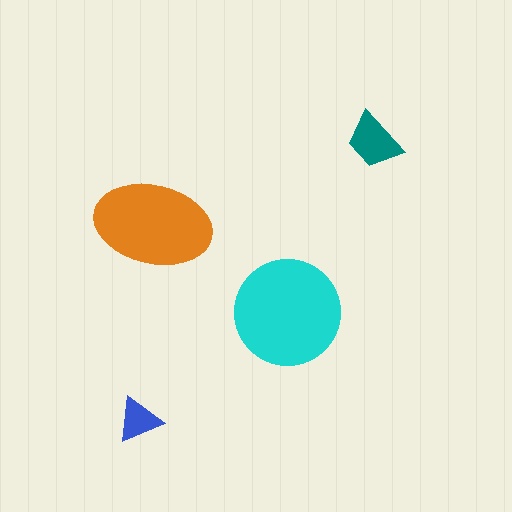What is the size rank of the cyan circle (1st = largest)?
1st.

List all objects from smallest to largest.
The blue triangle, the teal trapezoid, the orange ellipse, the cyan circle.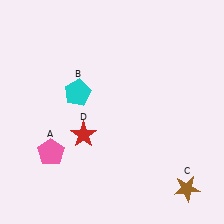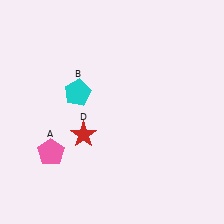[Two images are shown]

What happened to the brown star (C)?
The brown star (C) was removed in Image 2. It was in the bottom-right area of Image 1.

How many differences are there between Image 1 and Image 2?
There is 1 difference between the two images.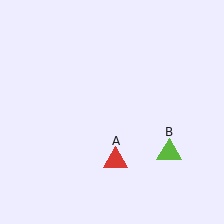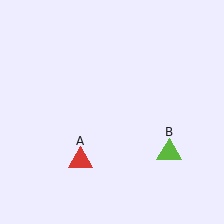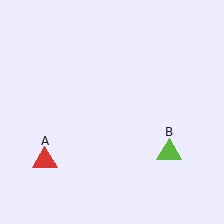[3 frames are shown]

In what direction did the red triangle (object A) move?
The red triangle (object A) moved left.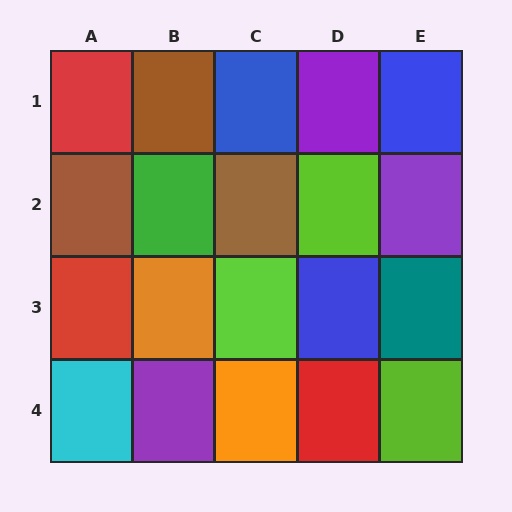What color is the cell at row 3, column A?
Red.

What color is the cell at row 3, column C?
Lime.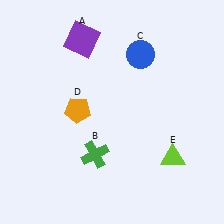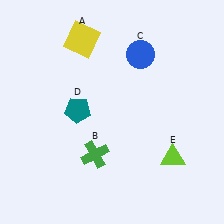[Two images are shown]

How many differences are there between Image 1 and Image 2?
There are 2 differences between the two images.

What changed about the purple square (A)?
In Image 1, A is purple. In Image 2, it changed to yellow.